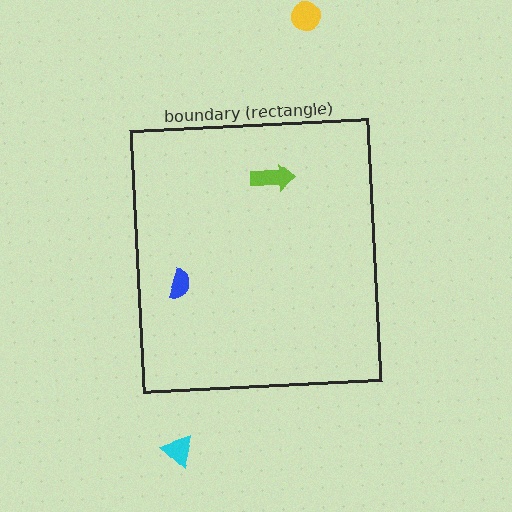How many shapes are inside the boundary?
2 inside, 2 outside.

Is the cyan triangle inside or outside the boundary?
Outside.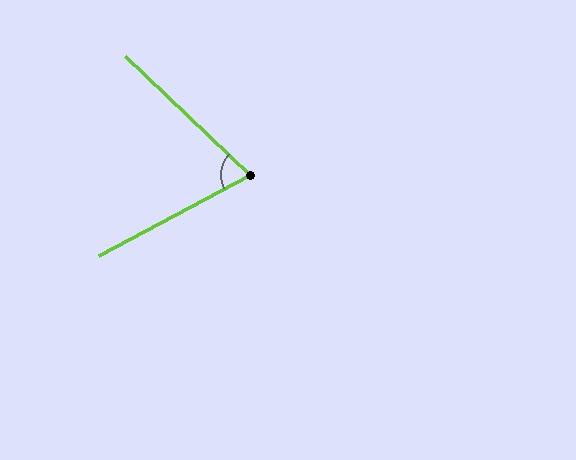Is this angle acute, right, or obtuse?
It is acute.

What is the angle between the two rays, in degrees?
Approximately 72 degrees.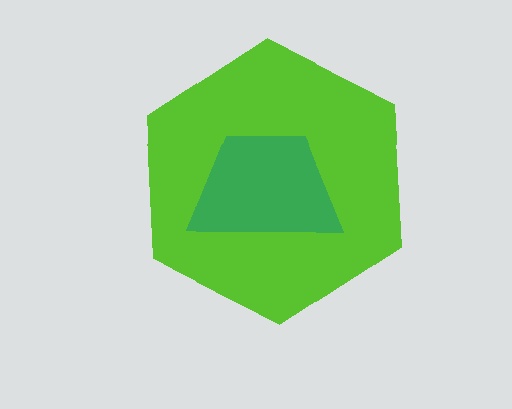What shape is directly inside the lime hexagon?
The green trapezoid.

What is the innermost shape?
The green trapezoid.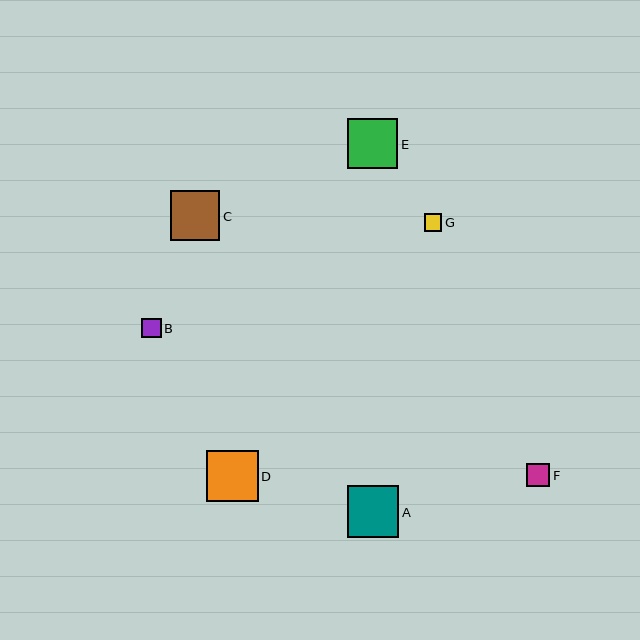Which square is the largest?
Square A is the largest with a size of approximately 52 pixels.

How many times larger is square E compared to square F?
Square E is approximately 2.2 times the size of square F.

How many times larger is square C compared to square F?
Square C is approximately 2.2 times the size of square F.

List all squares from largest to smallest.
From largest to smallest: A, D, E, C, F, B, G.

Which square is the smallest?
Square G is the smallest with a size of approximately 17 pixels.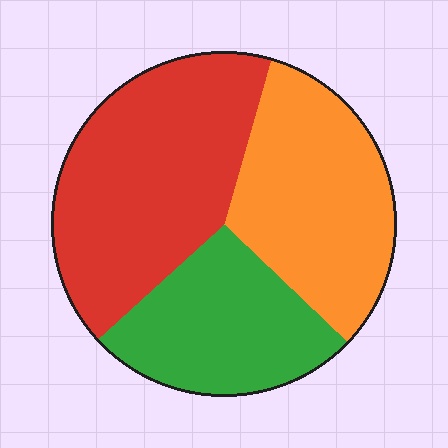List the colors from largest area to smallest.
From largest to smallest: red, orange, green.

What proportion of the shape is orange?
Orange covers around 35% of the shape.